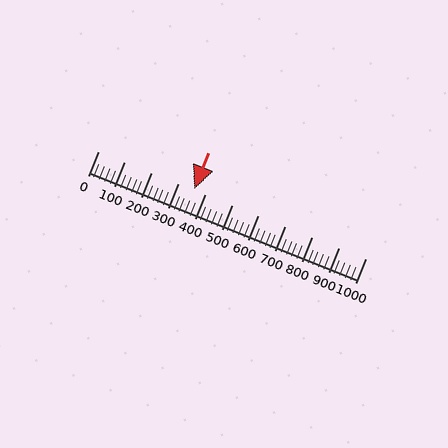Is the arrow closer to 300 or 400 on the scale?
The arrow is closer to 400.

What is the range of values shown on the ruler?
The ruler shows values from 0 to 1000.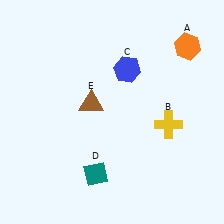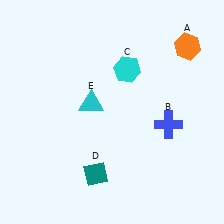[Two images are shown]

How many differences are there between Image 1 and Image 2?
There are 3 differences between the two images.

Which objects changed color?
B changed from yellow to blue. C changed from blue to cyan. E changed from brown to cyan.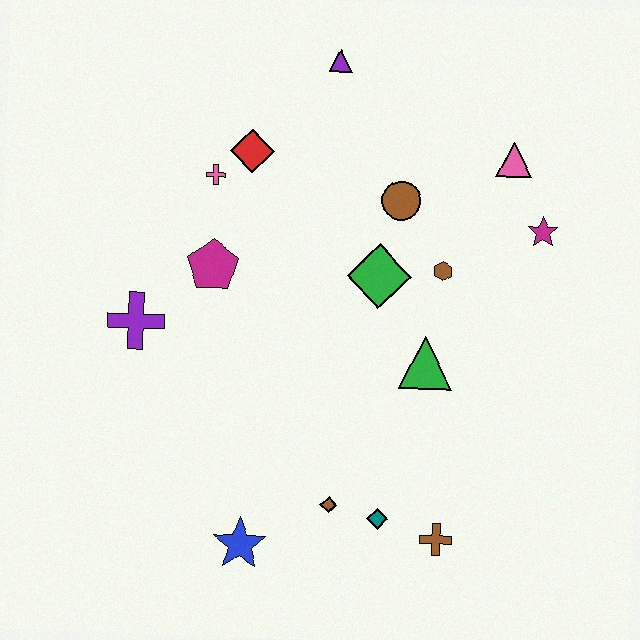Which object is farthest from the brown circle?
The blue star is farthest from the brown circle.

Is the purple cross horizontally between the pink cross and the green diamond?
No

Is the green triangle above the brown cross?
Yes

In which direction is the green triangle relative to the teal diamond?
The green triangle is above the teal diamond.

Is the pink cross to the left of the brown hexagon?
Yes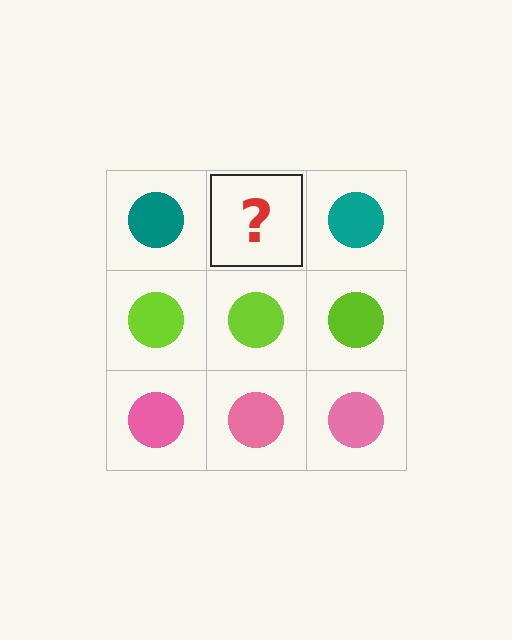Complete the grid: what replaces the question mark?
The question mark should be replaced with a teal circle.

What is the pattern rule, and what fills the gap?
The rule is that each row has a consistent color. The gap should be filled with a teal circle.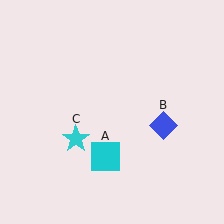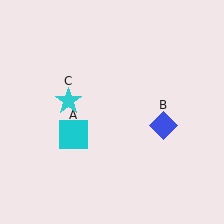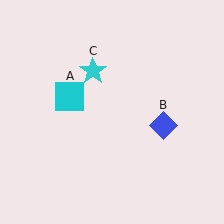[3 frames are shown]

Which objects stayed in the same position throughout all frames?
Blue diamond (object B) remained stationary.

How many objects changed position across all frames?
2 objects changed position: cyan square (object A), cyan star (object C).